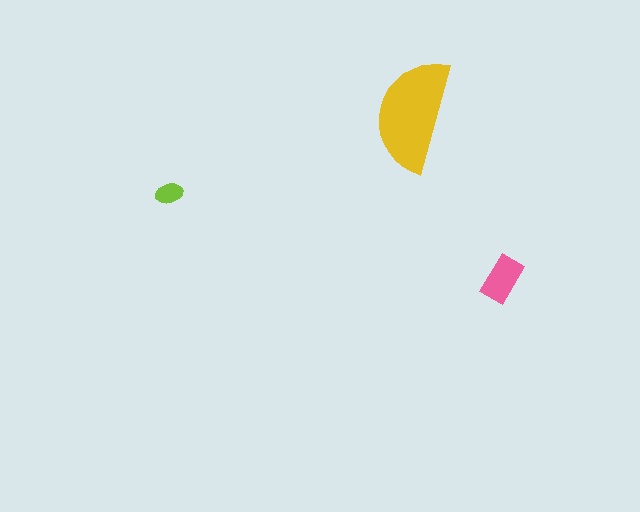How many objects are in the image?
There are 3 objects in the image.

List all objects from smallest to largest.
The lime ellipse, the pink rectangle, the yellow semicircle.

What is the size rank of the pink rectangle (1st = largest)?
2nd.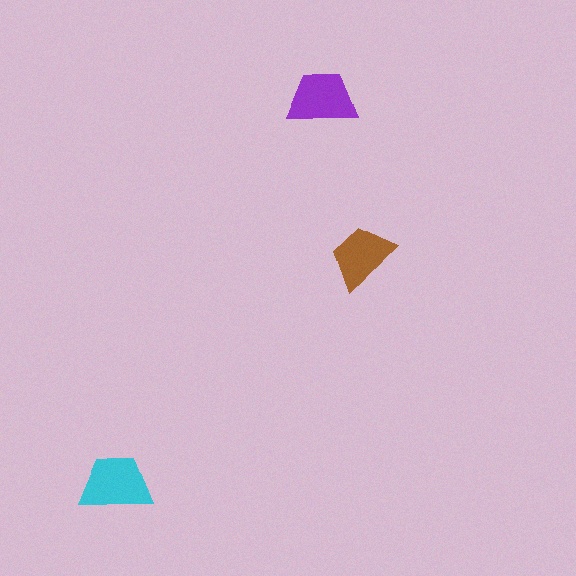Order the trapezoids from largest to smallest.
the cyan one, the purple one, the brown one.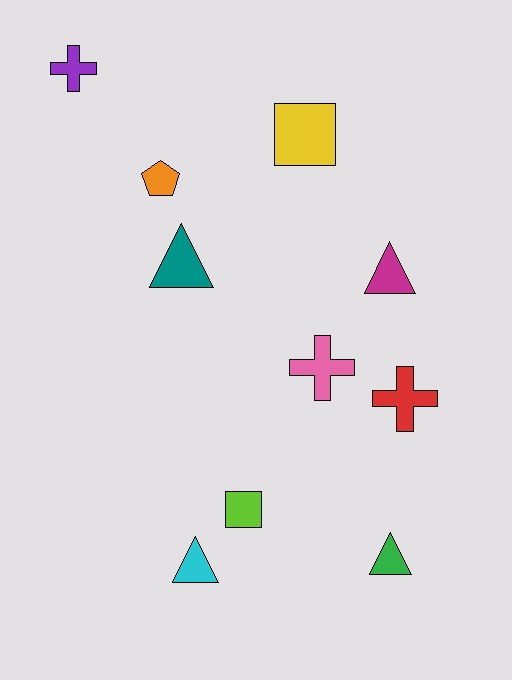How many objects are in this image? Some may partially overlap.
There are 10 objects.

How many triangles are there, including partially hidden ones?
There are 4 triangles.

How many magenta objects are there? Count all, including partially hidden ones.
There is 1 magenta object.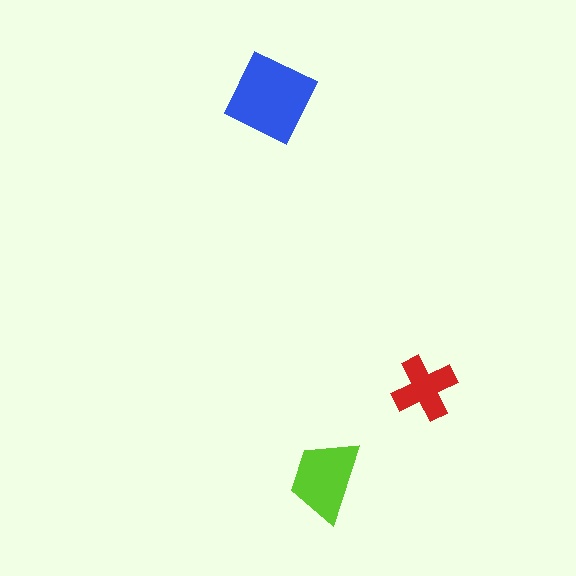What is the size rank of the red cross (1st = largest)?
3rd.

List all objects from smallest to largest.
The red cross, the lime trapezoid, the blue diamond.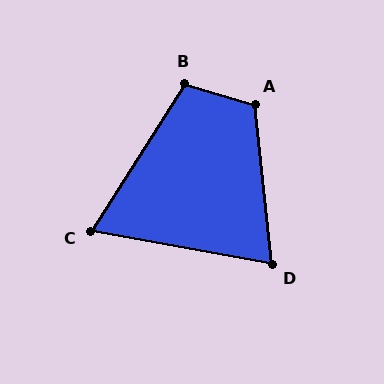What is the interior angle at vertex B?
Approximately 106 degrees (obtuse).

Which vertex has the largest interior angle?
A, at approximately 112 degrees.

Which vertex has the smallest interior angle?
C, at approximately 68 degrees.